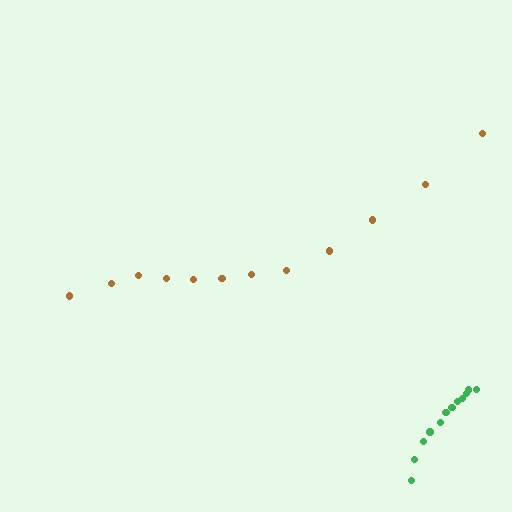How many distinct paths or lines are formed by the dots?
There are 2 distinct paths.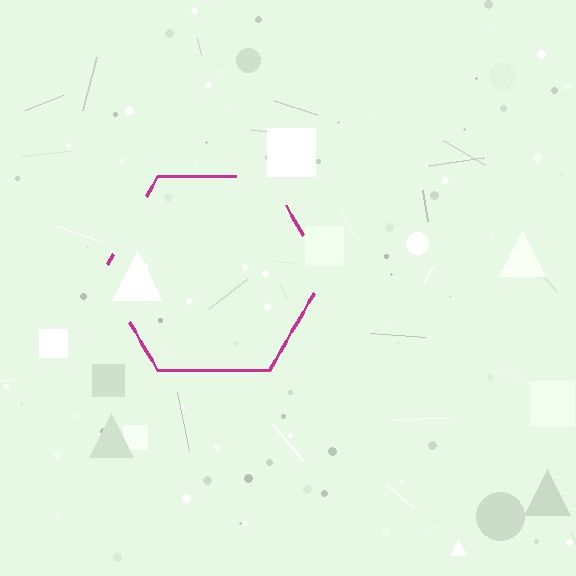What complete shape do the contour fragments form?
The contour fragments form a hexagon.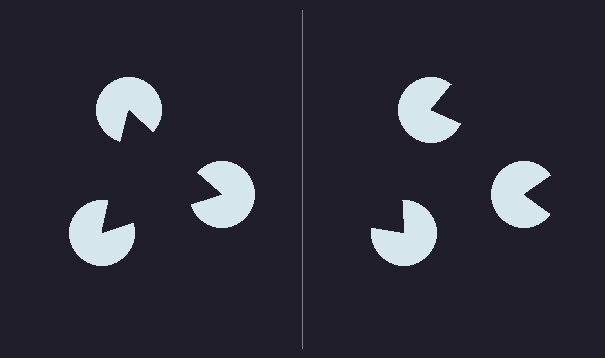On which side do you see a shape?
An illusory triangle appears on the left side. On the right side the wedge cuts are rotated, so no coherent shape forms.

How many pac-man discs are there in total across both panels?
6 — 3 on each side.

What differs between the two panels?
The pac-man discs are positioned identically on both sides; only the wedge orientations differ. On the left they align to a triangle; on the right they are misaligned.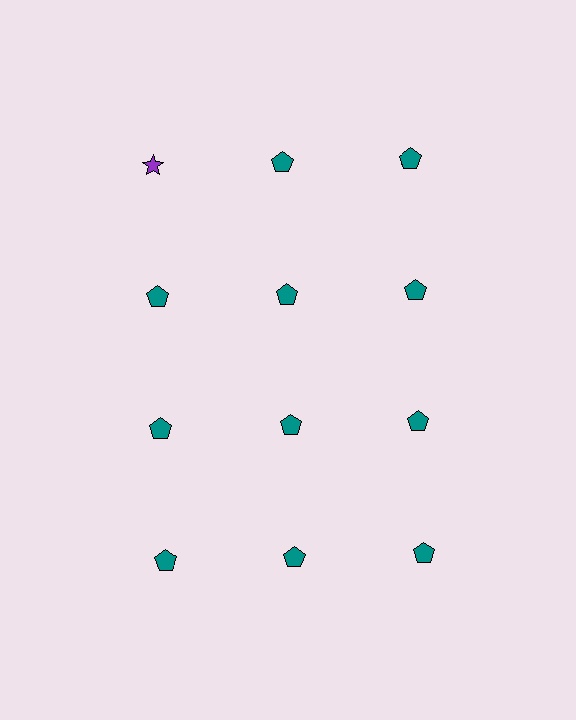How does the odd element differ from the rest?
It differs in both color (purple instead of teal) and shape (star instead of pentagon).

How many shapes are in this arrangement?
There are 12 shapes arranged in a grid pattern.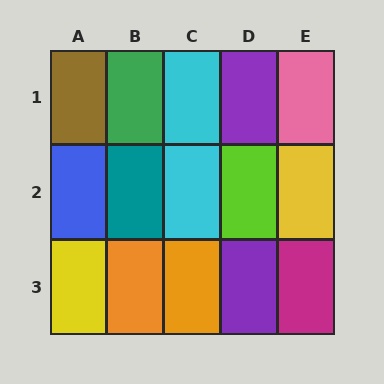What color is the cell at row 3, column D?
Purple.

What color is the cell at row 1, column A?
Brown.